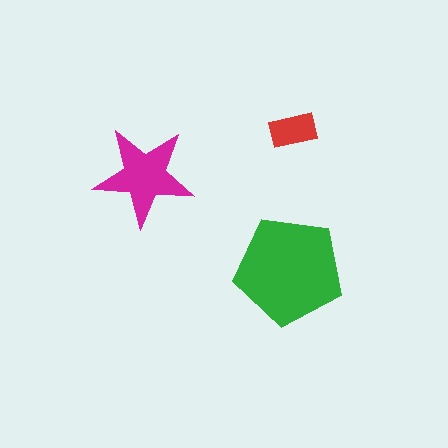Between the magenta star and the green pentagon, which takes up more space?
The green pentagon.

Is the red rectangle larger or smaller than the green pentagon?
Smaller.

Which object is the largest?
The green pentagon.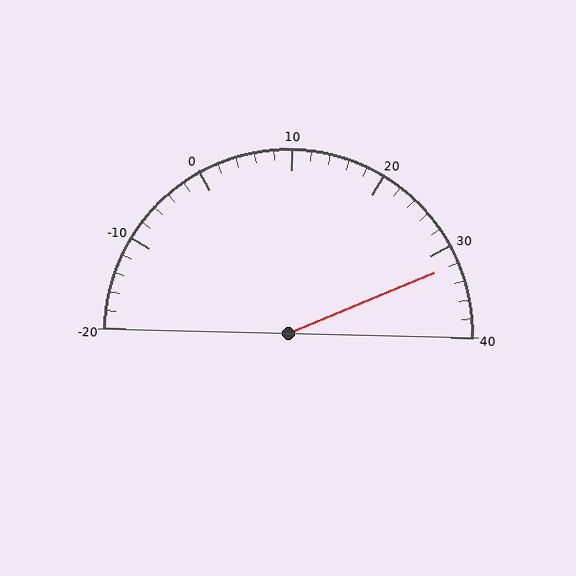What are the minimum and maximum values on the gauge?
The gauge ranges from -20 to 40.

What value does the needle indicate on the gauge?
The needle indicates approximately 32.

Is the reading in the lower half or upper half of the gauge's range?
The reading is in the upper half of the range (-20 to 40).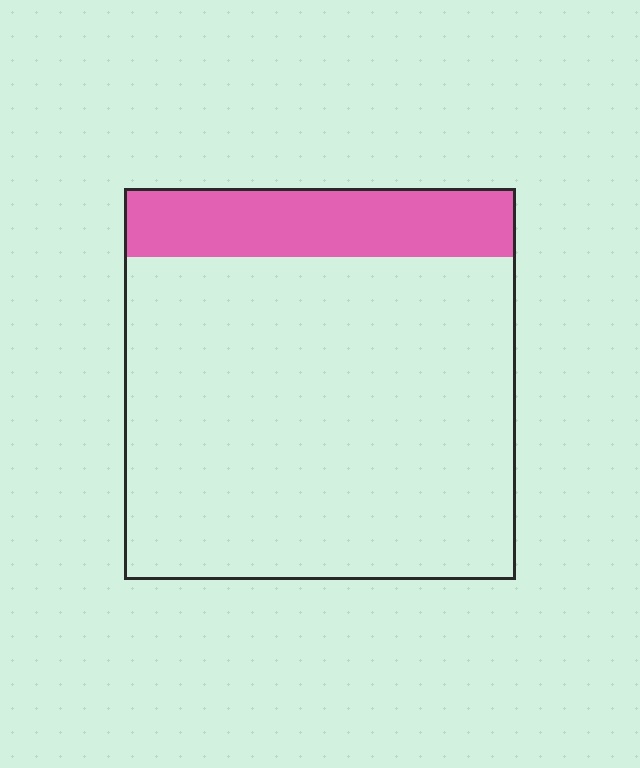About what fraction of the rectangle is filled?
About one sixth (1/6).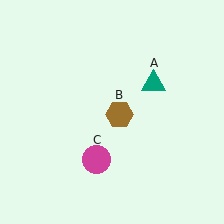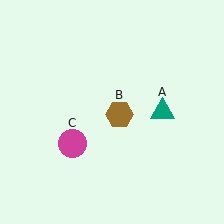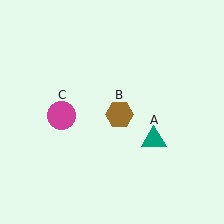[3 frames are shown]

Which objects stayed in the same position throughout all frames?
Brown hexagon (object B) remained stationary.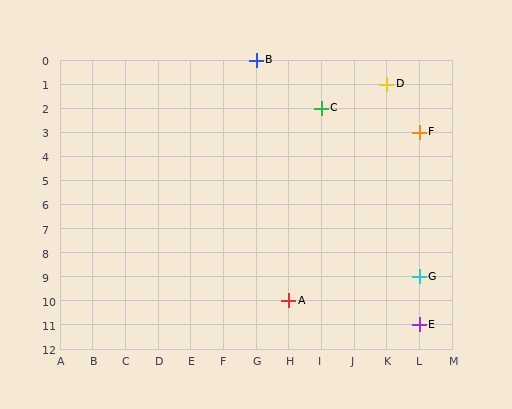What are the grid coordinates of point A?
Point A is at grid coordinates (H, 10).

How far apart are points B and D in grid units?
Points B and D are 4 columns and 1 row apart (about 4.1 grid units diagonally).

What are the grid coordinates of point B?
Point B is at grid coordinates (G, 0).